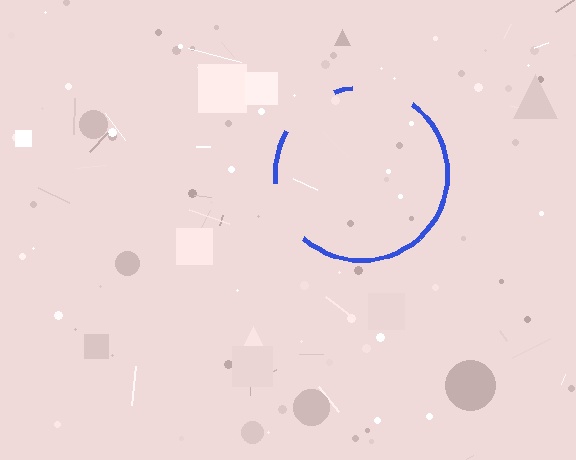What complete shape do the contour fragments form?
The contour fragments form a circle.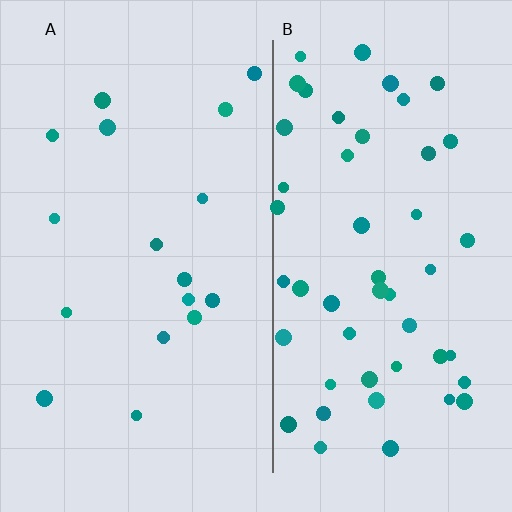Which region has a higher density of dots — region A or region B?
B (the right).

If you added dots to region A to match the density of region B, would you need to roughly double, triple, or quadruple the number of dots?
Approximately triple.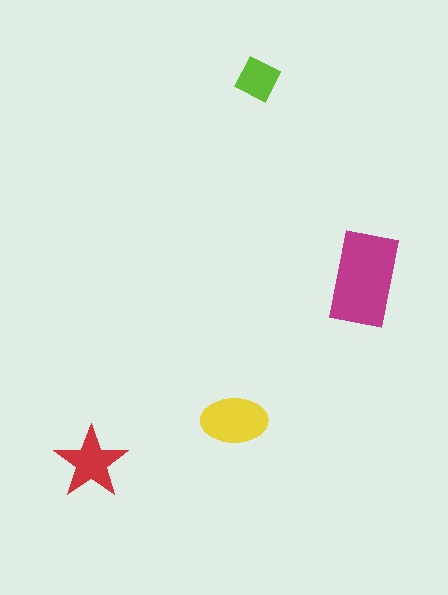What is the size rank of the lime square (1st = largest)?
4th.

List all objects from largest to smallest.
The magenta rectangle, the yellow ellipse, the red star, the lime square.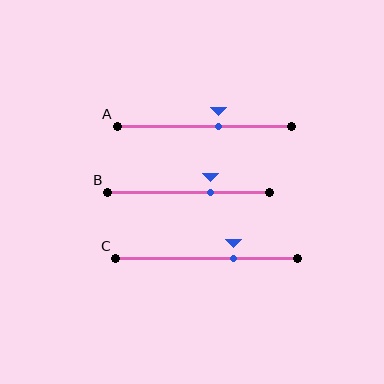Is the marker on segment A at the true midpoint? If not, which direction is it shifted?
No, the marker on segment A is shifted to the right by about 8% of the segment length.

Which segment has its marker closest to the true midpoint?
Segment A has its marker closest to the true midpoint.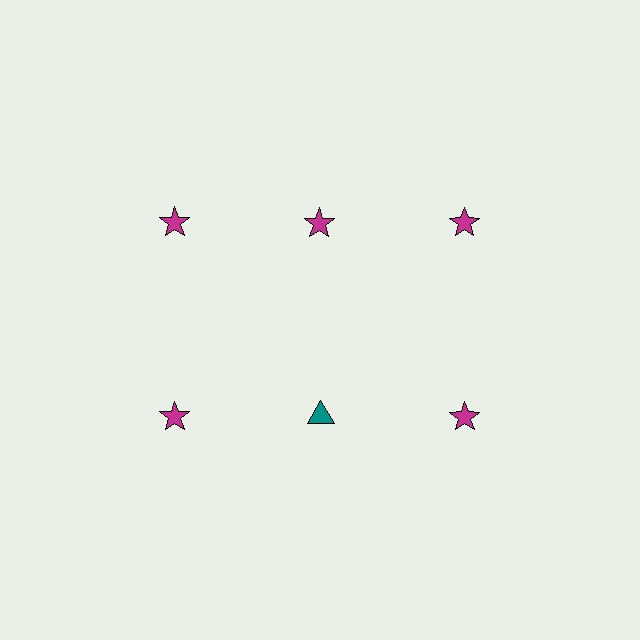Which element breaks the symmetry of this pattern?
The teal triangle in the second row, second from left column breaks the symmetry. All other shapes are magenta stars.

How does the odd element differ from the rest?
It differs in both color (teal instead of magenta) and shape (triangle instead of star).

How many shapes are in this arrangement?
There are 6 shapes arranged in a grid pattern.